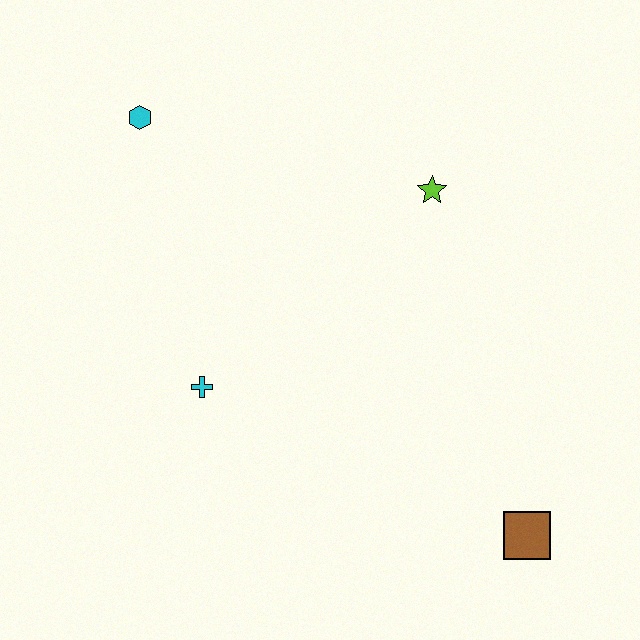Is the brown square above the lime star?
No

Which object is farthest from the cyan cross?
The brown square is farthest from the cyan cross.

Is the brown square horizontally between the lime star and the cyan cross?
No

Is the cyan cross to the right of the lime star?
No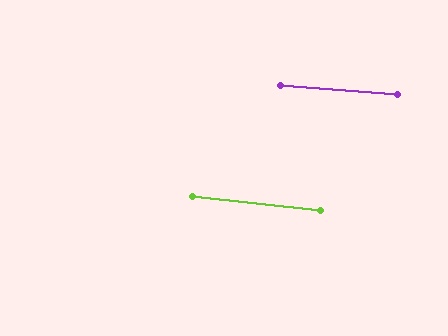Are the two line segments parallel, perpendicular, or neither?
Parallel — their directions differ by only 1.5°.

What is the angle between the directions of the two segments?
Approximately 1 degree.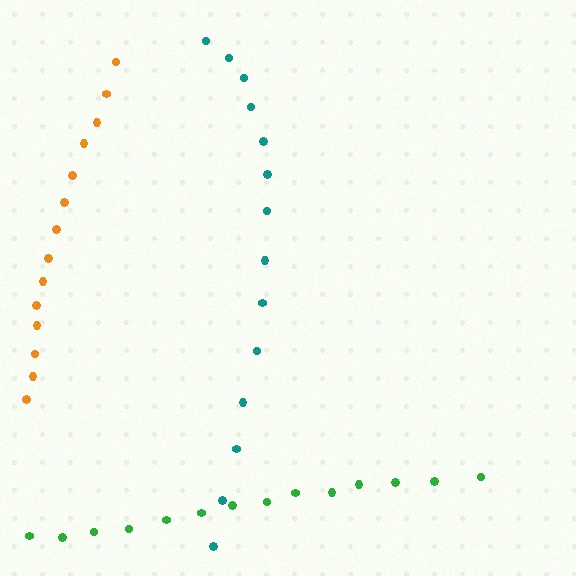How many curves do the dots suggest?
There are 3 distinct paths.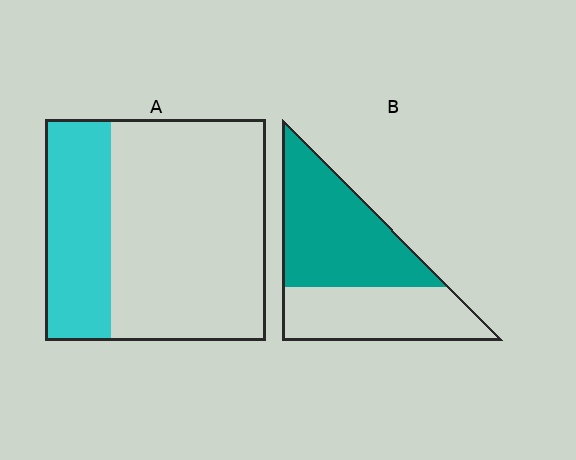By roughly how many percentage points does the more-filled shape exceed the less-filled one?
By roughly 30 percentage points (B over A).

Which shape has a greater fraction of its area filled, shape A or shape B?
Shape B.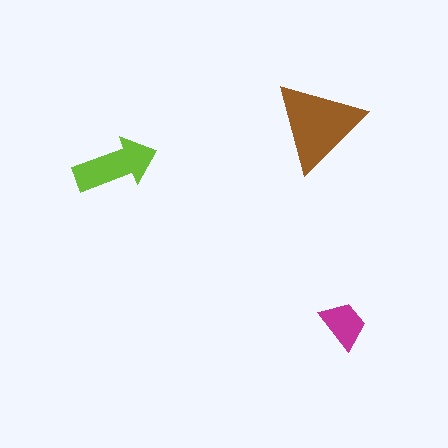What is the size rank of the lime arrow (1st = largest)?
2nd.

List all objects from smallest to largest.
The magenta trapezoid, the lime arrow, the brown triangle.